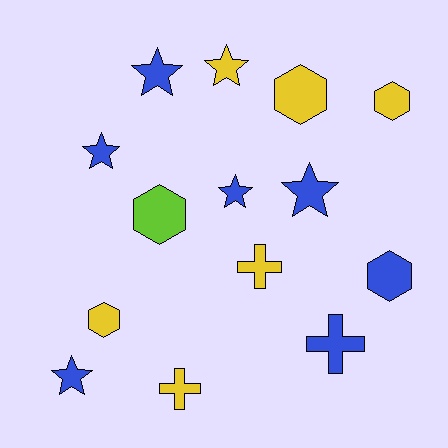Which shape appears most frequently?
Star, with 6 objects.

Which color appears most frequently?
Blue, with 7 objects.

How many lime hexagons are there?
There is 1 lime hexagon.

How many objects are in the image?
There are 14 objects.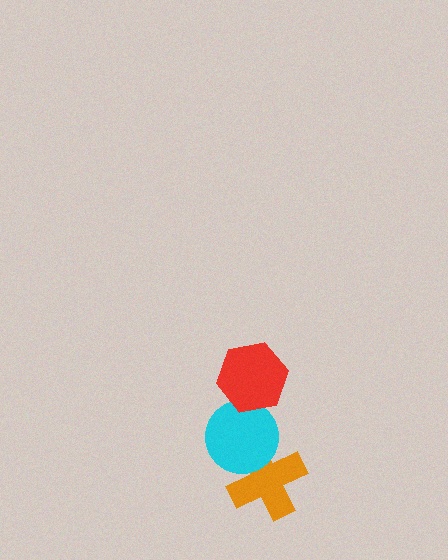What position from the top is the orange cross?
The orange cross is 3rd from the top.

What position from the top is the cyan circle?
The cyan circle is 2nd from the top.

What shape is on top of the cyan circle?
The red hexagon is on top of the cyan circle.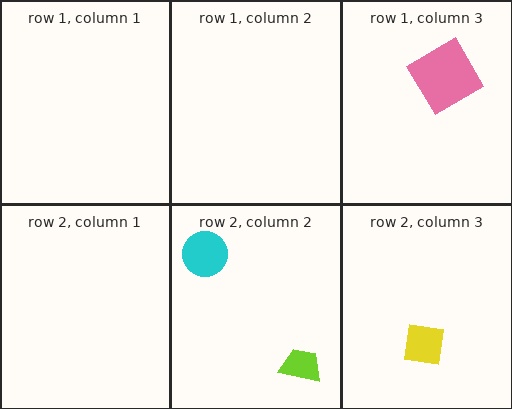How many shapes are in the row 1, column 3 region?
1.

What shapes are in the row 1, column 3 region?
The pink diamond.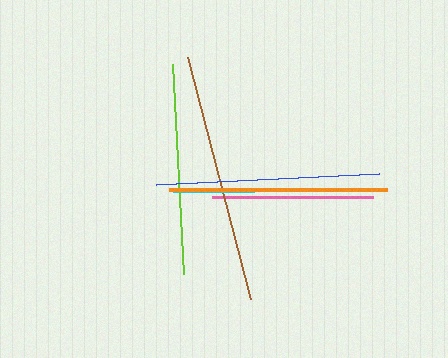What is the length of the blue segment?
The blue segment is approximately 223 pixels long.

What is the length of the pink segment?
The pink segment is approximately 161 pixels long.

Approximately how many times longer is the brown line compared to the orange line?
The brown line is approximately 1.1 times the length of the orange line.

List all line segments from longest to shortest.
From longest to shortest: brown, blue, orange, lime, pink, cyan.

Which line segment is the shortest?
The cyan line is the shortest at approximately 81 pixels.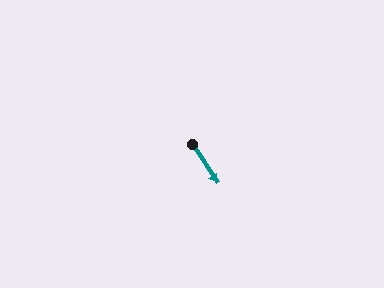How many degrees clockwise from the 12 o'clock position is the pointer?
Approximately 147 degrees.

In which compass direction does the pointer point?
Southeast.